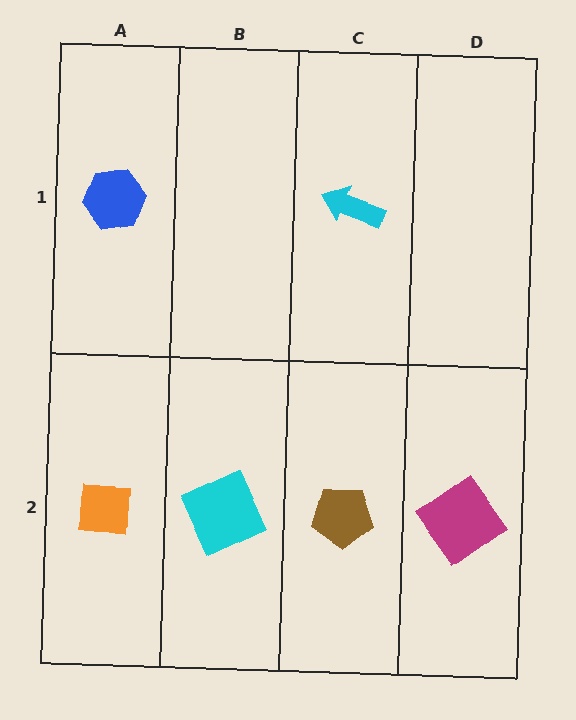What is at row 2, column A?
An orange square.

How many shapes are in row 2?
4 shapes.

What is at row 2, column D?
A magenta diamond.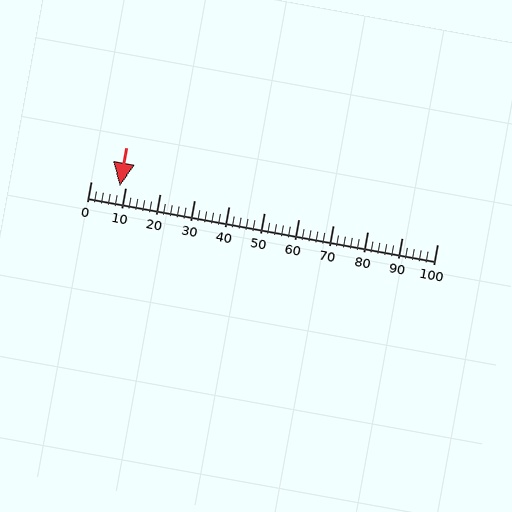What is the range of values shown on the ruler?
The ruler shows values from 0 to 100.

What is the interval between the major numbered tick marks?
The major tick marks are spaced 10 units apart.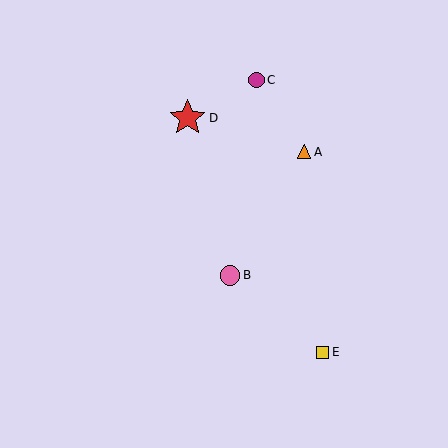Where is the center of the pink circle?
The center of the pink circle is at (230, 275).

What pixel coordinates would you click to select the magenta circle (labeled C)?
Click at (257, 80) to select the magenta circle C.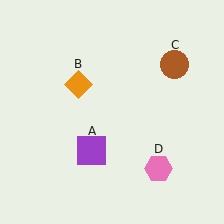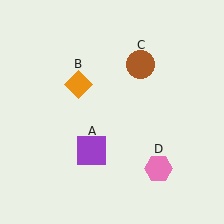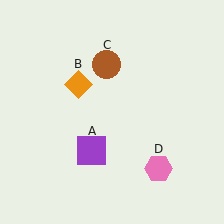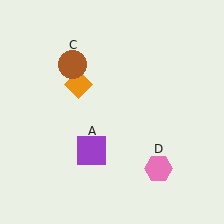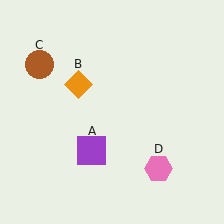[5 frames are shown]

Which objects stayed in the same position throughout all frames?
Purple square (object A) and orange diamond (object B) and pink hexagon (object D) remained stationary.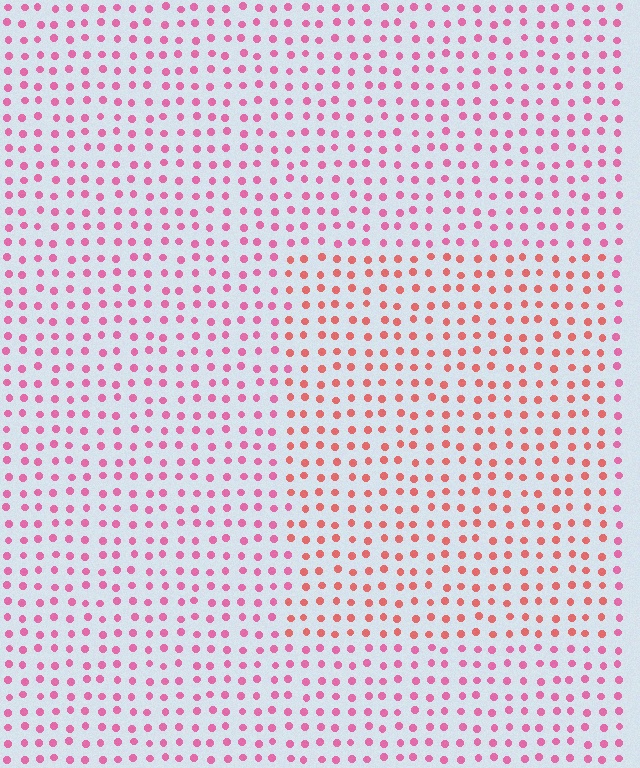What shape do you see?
I see a rectangle.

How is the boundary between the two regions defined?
The boundary is defined purely by a slight shift in hue (about 31 degrees). Spacing, size, and orientation are identical on both sides.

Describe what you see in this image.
The image is filled with small pink elements in a uniform arrangement. A rectangle-shaped region is visible where the elements are tinted to a slightly different hue, forming a subtle color boundary.